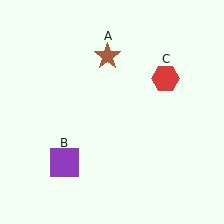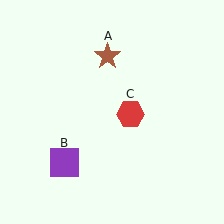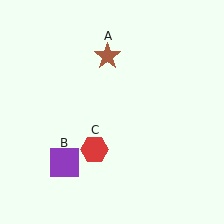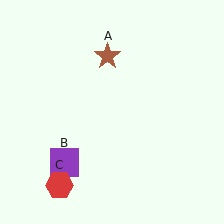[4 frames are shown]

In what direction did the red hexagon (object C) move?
The red hexagon (object C) moved down and to the left.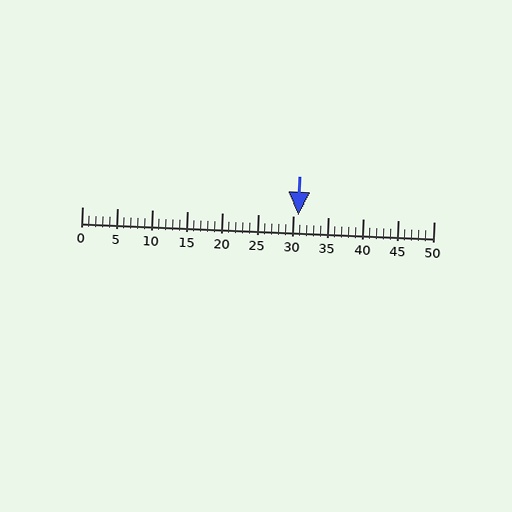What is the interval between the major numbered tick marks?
The major tick marks are spaced 5 units apart.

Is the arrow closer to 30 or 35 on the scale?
The arrow is closer to 30.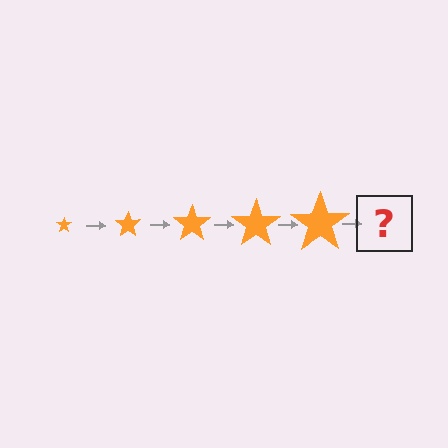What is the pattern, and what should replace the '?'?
The pattern is that the star gets progressively larger each step. The '?' should be an orange star, larger than the previous one.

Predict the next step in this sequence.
The next step is an orange star, larger than the previous one.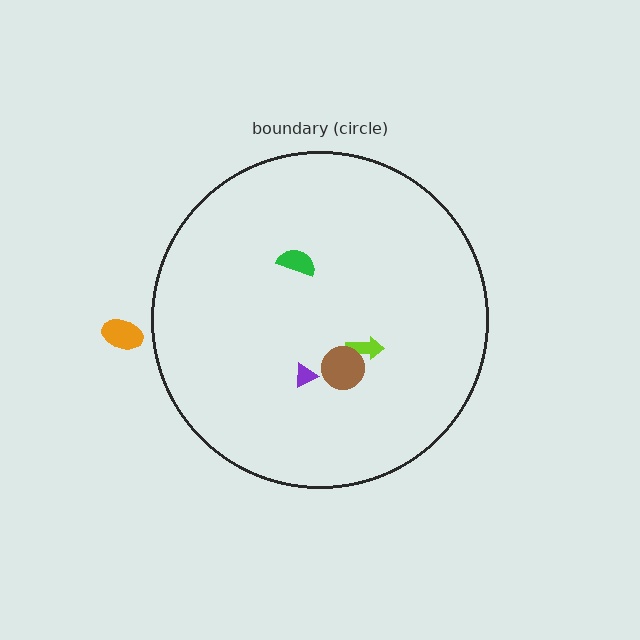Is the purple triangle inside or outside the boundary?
Inside.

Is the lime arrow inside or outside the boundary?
Inside.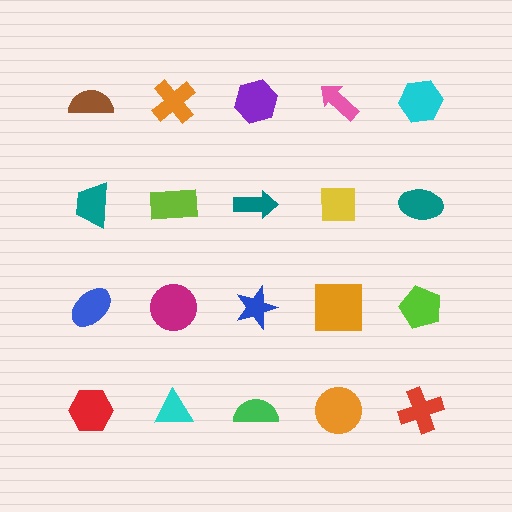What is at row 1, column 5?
A cyan hexagon.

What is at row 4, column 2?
A cyan triangle.